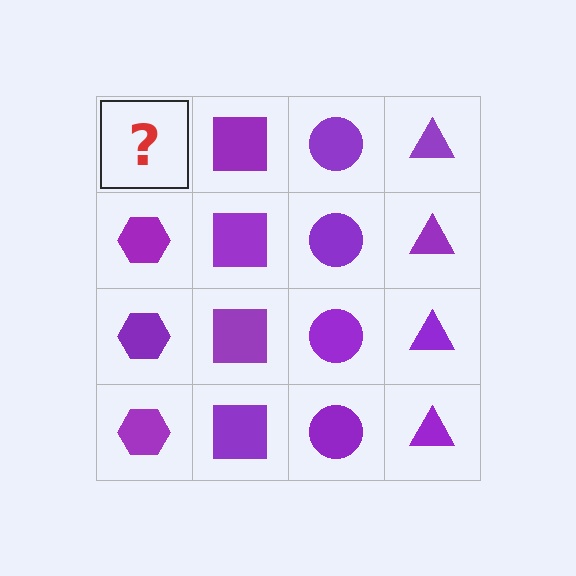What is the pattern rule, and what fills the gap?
The rule is that each column has a consistent shape. The gap should be filled with a purple hexagon.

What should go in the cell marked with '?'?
The missing cell should contain a purple hexagon.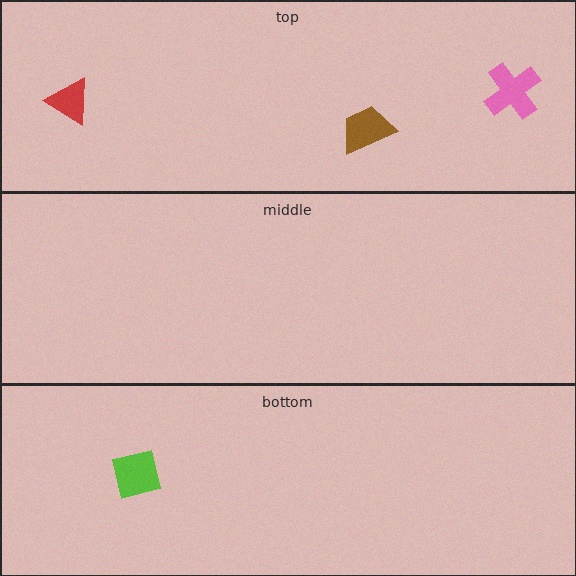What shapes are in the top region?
The red triangle, the brown trapezoid, the pink cross.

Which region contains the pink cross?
The top region.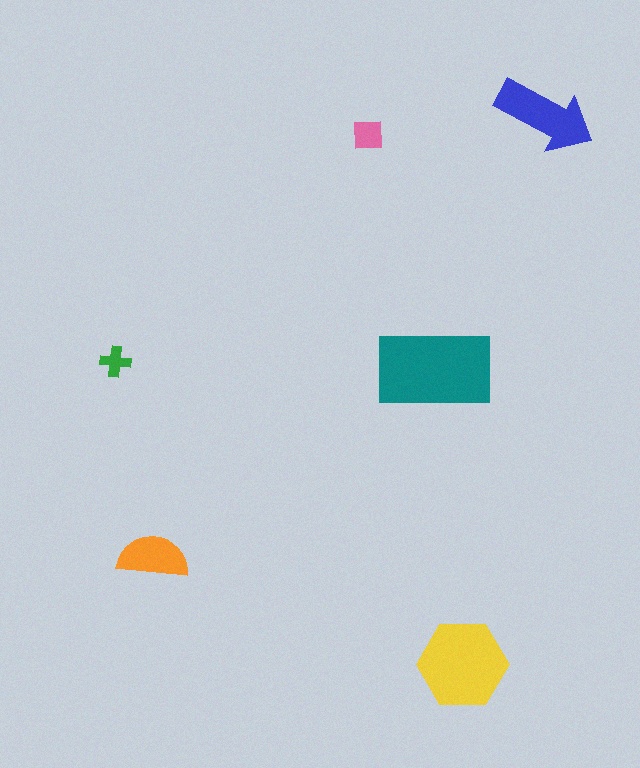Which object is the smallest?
The green cross.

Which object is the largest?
The teal rectangle.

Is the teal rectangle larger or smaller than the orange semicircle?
Larger.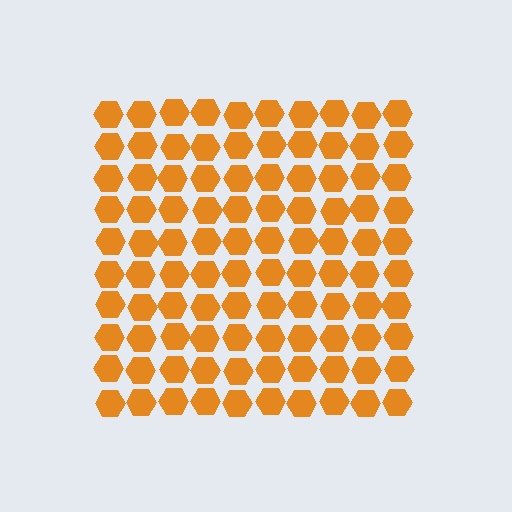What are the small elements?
The small elements are hexagons.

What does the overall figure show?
The overall figure shows a square.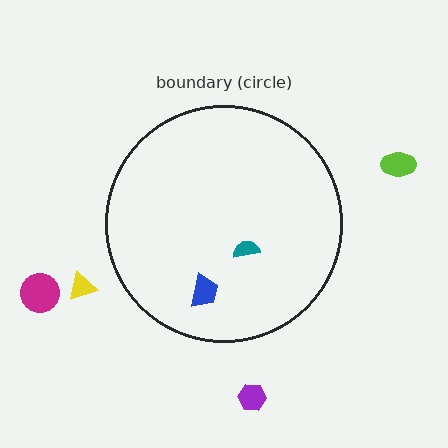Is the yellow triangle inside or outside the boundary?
Outside.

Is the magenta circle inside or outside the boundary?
Outside.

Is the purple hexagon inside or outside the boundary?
Outside.